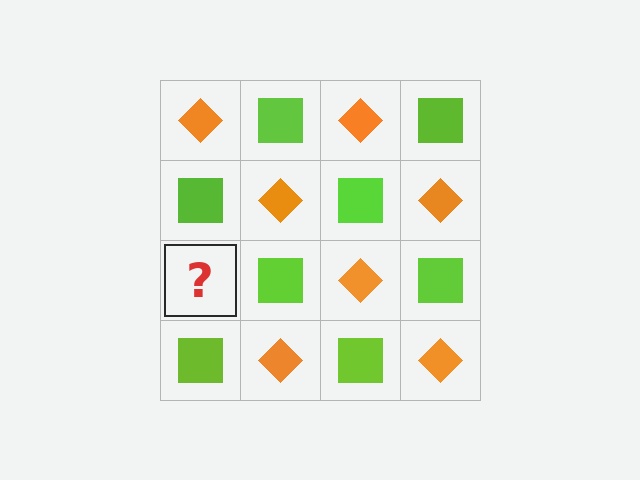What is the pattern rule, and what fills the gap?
The rule is that it alternates orange diamond and lime square in a checkerboard pattern. The gap should be filled with an orange diamond.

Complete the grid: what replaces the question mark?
The question mark should be replaced with an orange diamond.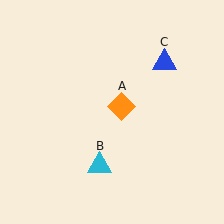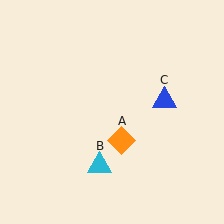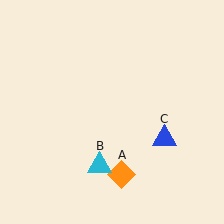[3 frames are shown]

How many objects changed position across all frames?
2 objects changed position: orange diamond (object A), blue triangle (object C).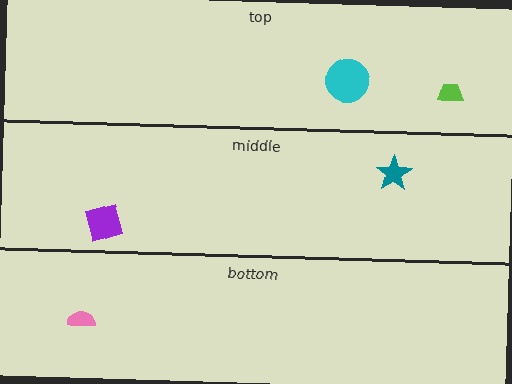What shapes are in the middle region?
The purple square, the teal star.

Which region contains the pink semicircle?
The bottom region.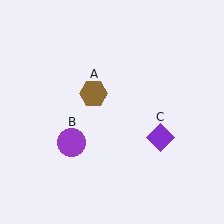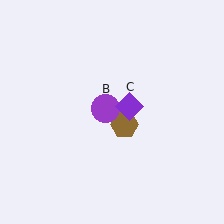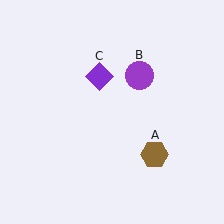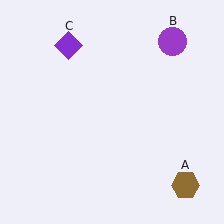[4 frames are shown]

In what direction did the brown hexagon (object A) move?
The brown hexagon (object A) moved down and to the right.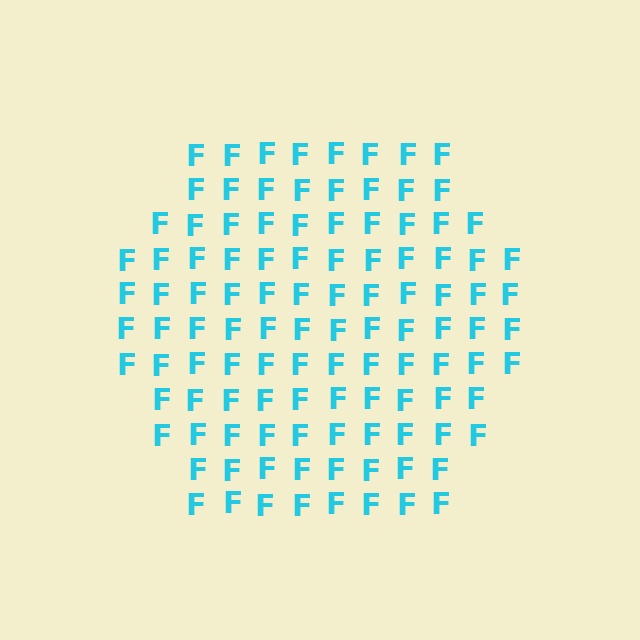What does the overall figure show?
The overall figure shows a hexagon.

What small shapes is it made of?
It is made of small letter F's.